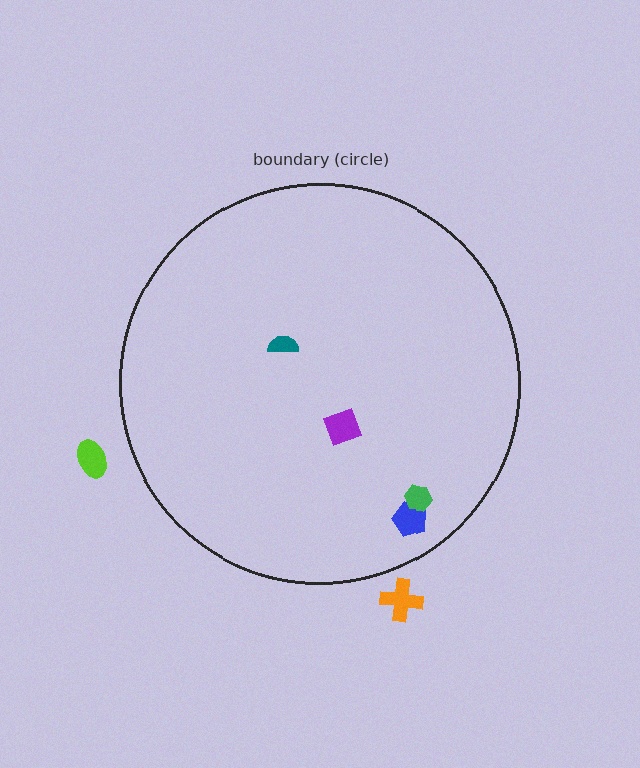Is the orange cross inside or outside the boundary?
Outside.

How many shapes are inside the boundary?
4 inside, 2 outside.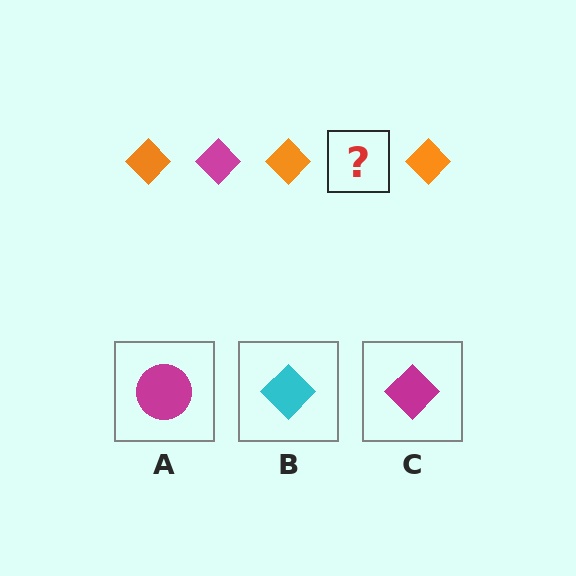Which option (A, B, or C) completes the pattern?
C.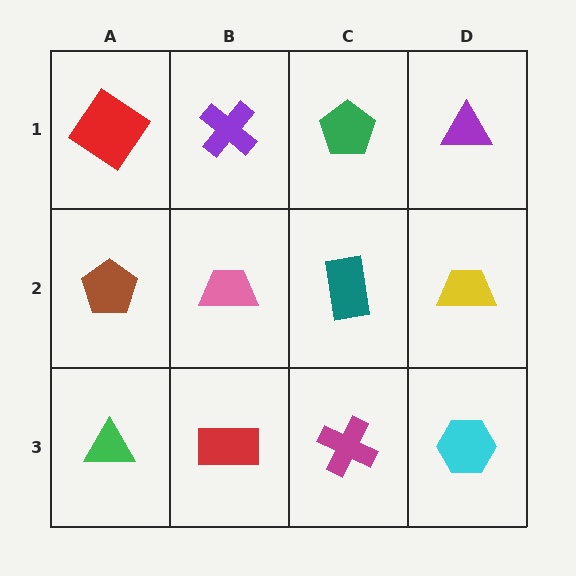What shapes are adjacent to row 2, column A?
A red diamond (row 1, column A), a green triangle (row 3, column A), a pink trapezoid (row 2, column B).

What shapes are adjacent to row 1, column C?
A teal rectangle (row 2, column C), a purple cross (row 1, column B), a purple triangle (row 1, column D).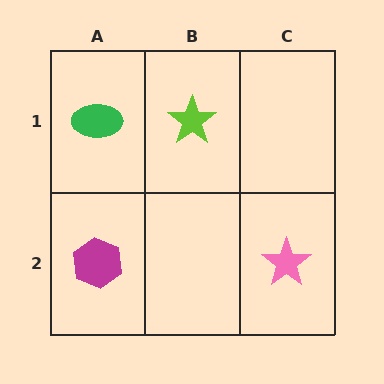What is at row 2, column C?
A pink star.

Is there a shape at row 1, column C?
No, that cell is empty.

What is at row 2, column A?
A magenta hexagon.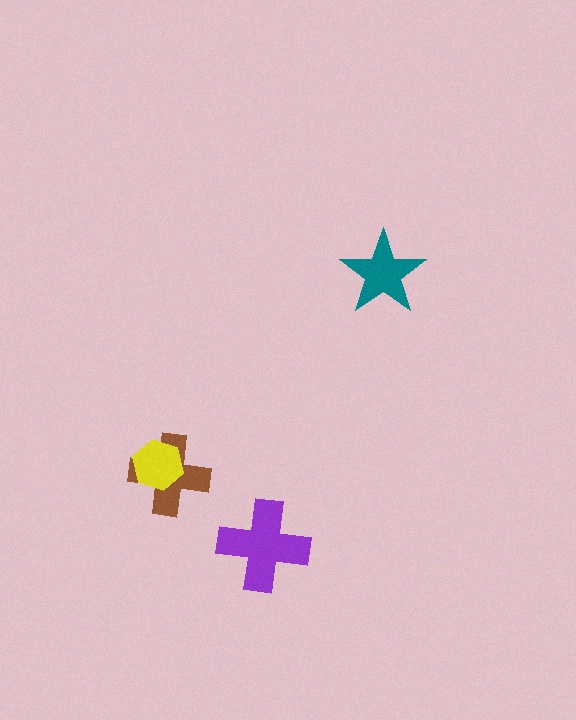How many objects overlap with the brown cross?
1 object overlaps with the brown cross.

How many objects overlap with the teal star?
0 objects overlap with the teal star.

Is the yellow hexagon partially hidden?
No, no other shape covers it.